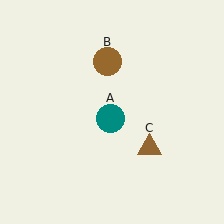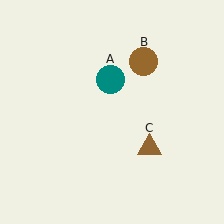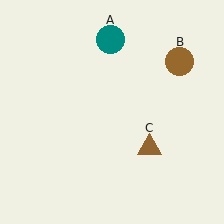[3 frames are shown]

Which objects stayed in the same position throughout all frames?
Brown triangle (object C) remained stationary.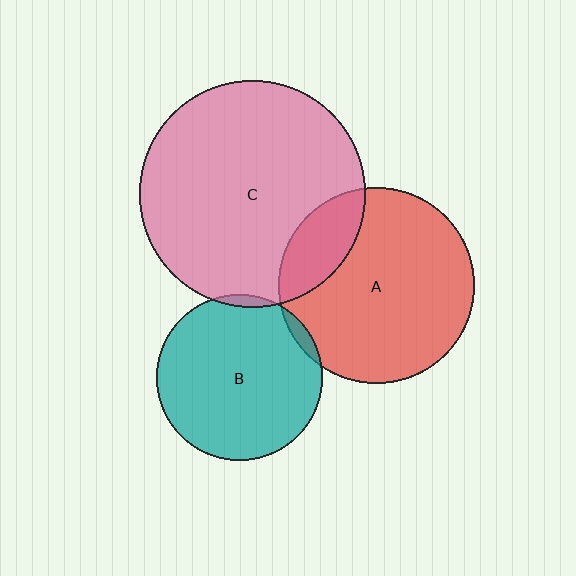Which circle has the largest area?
Circle C (pink).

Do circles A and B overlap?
Yes.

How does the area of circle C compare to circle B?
Approximately 1.9 times.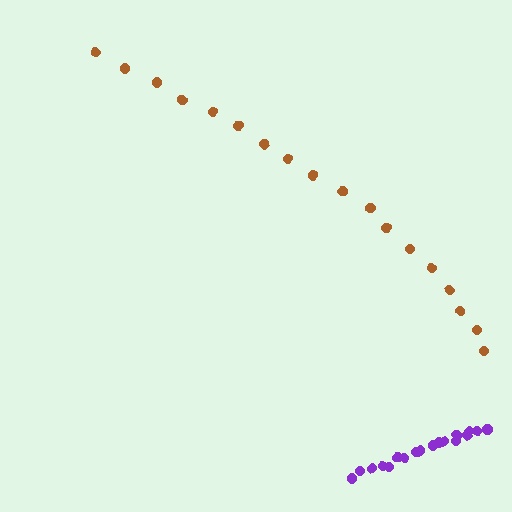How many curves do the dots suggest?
There are 2 distinct paths.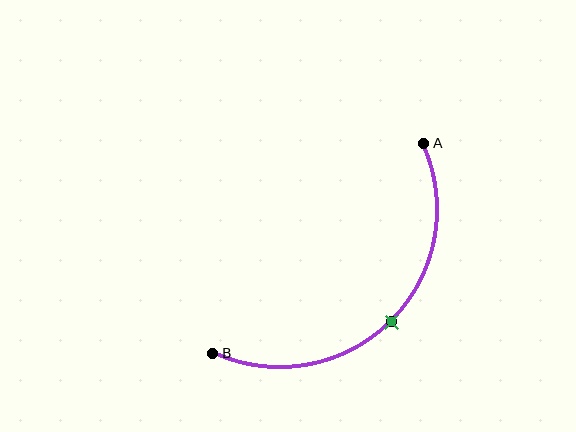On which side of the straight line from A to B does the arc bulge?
The arc bulges below and to the right of the straight line connecting A and B.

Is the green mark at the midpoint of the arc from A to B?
Yes. The green mark lies on the arc at equal arc-length from both A and B — it is the arc midpoint.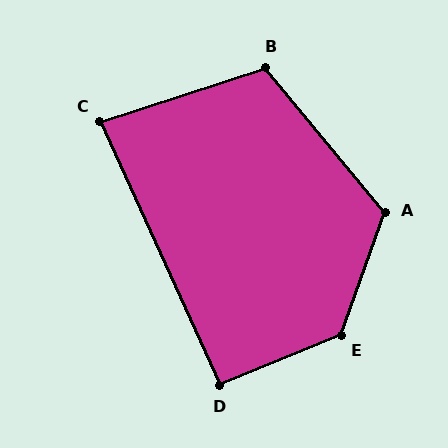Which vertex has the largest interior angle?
E, at approximately 132 degrees.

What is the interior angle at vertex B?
Approximately 112 degrees (obtuse).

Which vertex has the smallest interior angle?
C, at approximately 83 degrees.